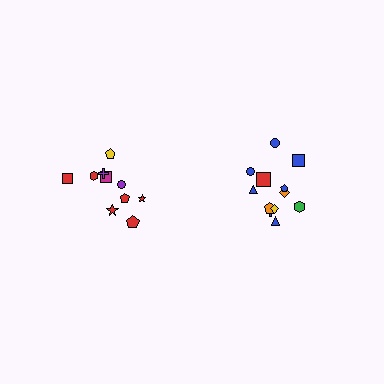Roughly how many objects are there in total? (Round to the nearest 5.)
Roughly 20 objects in total.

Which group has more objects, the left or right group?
The right group.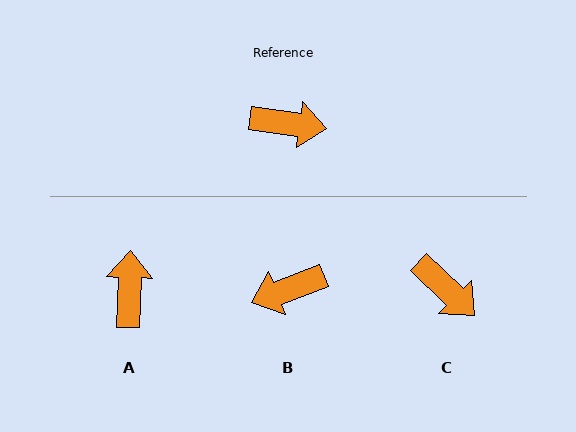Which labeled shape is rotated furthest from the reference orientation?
B, about 151 degrees away.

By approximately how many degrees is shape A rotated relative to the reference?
Approximately 97 degrees counter-clockwise.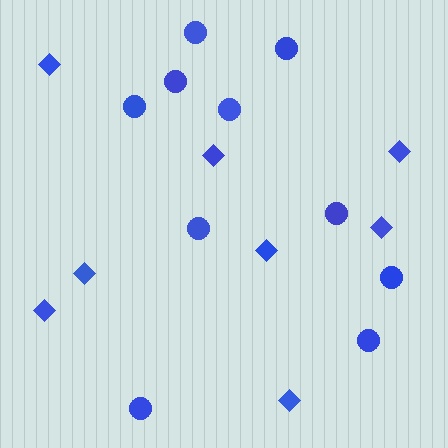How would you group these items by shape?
There are 2 groups: one group of circles (10) and one group of diamonds (8).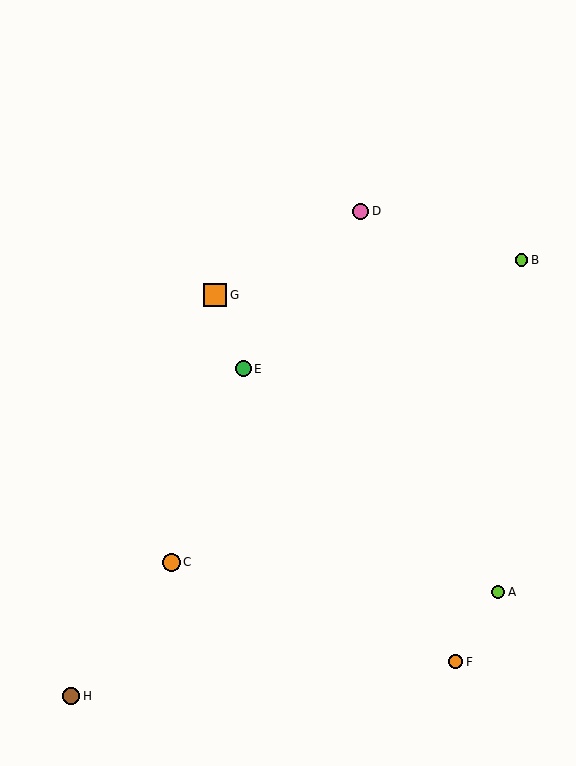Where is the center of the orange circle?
The center of the orange circle is at (171, 562).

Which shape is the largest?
The orange square (labeled G) is the largest.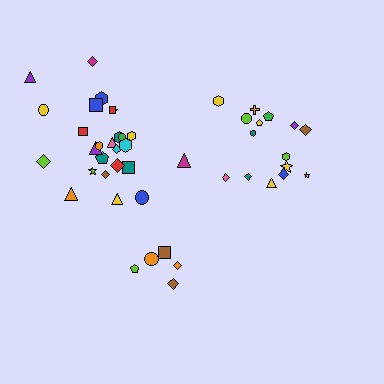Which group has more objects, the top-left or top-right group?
The top-left group.